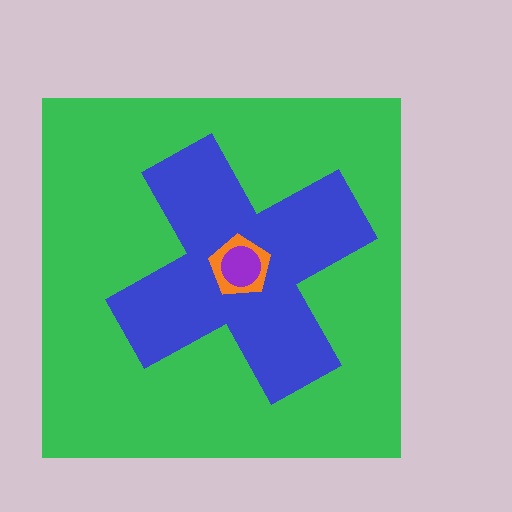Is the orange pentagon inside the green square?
Yes.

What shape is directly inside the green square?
The blue cross.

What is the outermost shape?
The green square.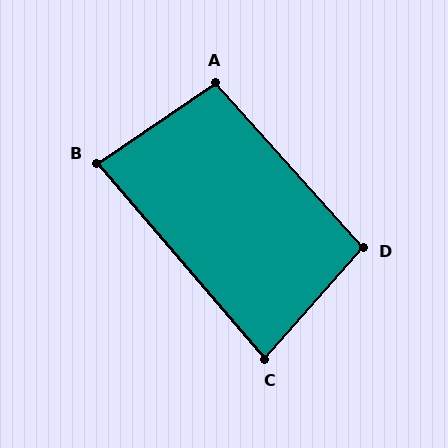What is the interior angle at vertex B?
Approximately 83 degrees (acute).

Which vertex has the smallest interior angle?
C, at approximately 82 degrees.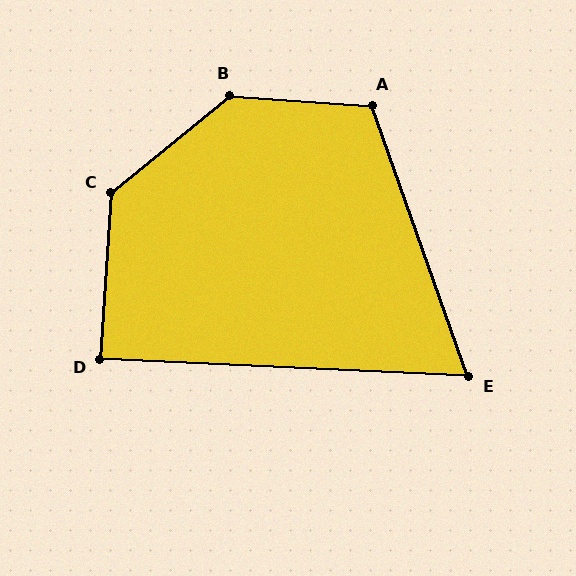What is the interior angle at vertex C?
Approximately 133 degrees (obtuse).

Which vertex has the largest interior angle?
B, at approximately 137 degrees.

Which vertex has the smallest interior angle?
E, at approximately 68 degrees.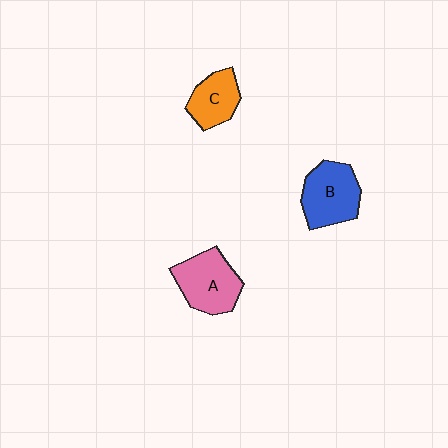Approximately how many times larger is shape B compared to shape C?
Approximately 1.4 times.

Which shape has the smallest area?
Shape C (orange).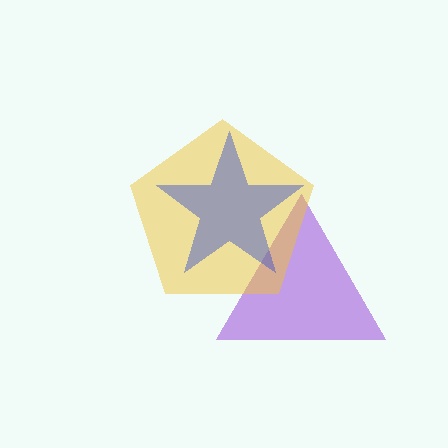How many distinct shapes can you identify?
There are 3 distinct shapes: a purple triangle, a yellow pentagon, a blue star.